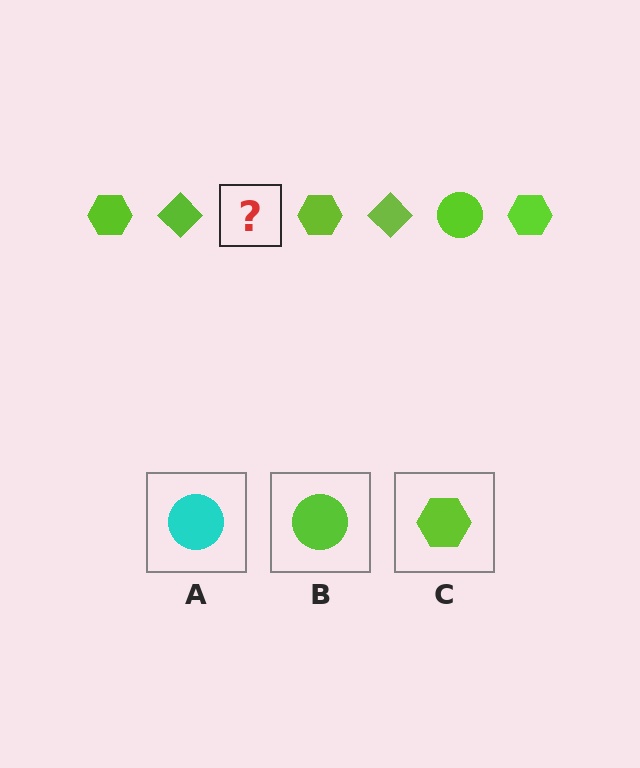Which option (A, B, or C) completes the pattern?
B.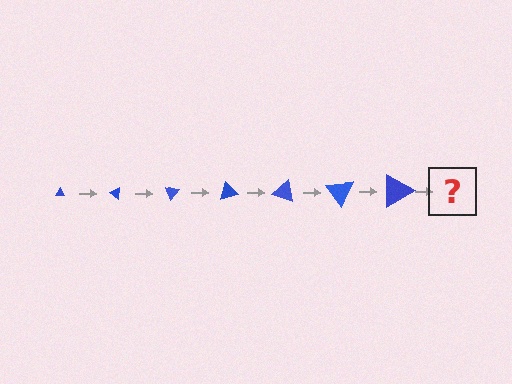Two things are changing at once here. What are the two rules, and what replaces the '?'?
The two rules are that the triangle grows larger each step and it rotates 35 degrees each step. The '?' should be a triangle, larger than the previous one and rotated 245 degrees from the start.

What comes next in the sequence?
The next element should be a triangle, larger than the previous one and rotated 245 degrees from the start.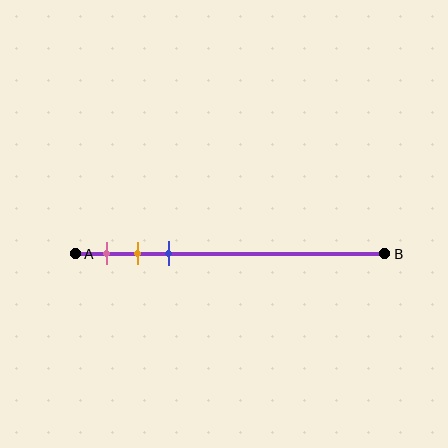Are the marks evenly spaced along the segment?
Yes, the marks are approximately evenly spaced.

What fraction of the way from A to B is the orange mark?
The orange mark is approximately 20% (0.2) of the way from A to B.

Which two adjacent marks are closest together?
The orange and blue marks are the closest adjacent pair.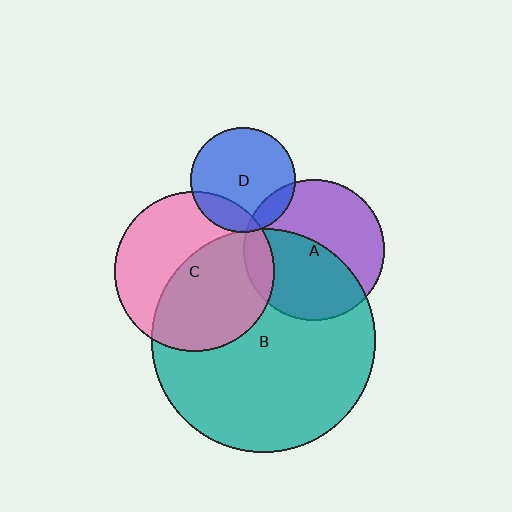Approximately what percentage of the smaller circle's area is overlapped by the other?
Approximately 15%.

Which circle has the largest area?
Circle B (teal).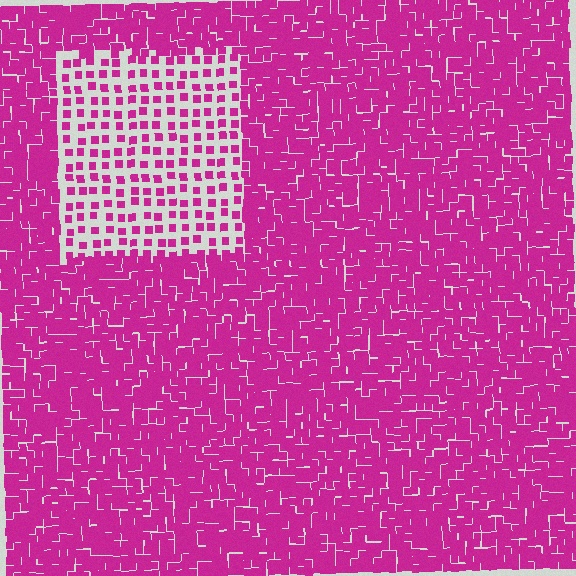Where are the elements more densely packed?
The elements are more densely packed outside the rectangle boundary.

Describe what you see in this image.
The image contains small magenta elements arranged at two different densities. A rectangle-shaped region is visible where the elements are less densely packed than the surrounding area.